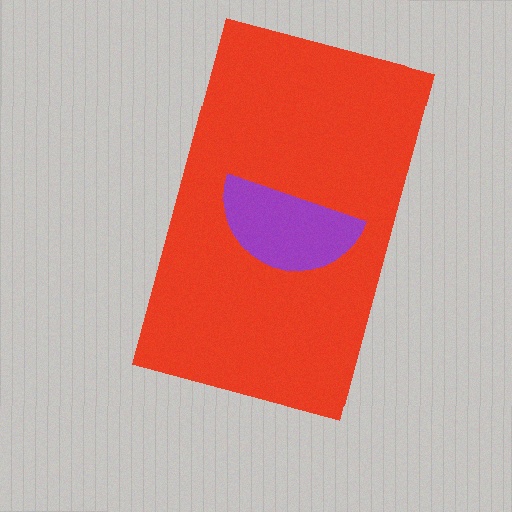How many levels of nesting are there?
2.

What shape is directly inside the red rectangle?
The purple semicircle.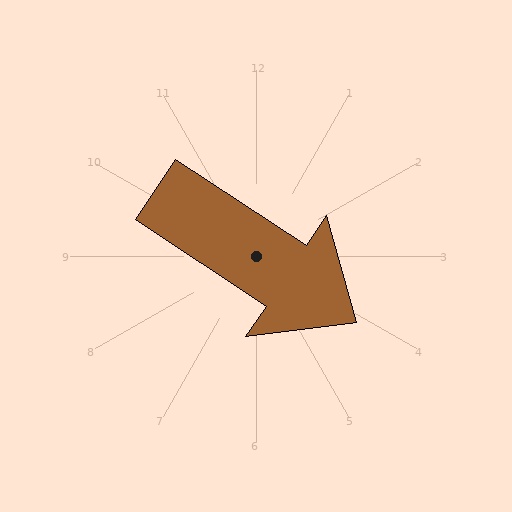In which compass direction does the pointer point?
Southeast.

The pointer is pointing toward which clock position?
Roughly 4 o'clock.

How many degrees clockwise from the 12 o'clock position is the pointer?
Approximately 124 degrees.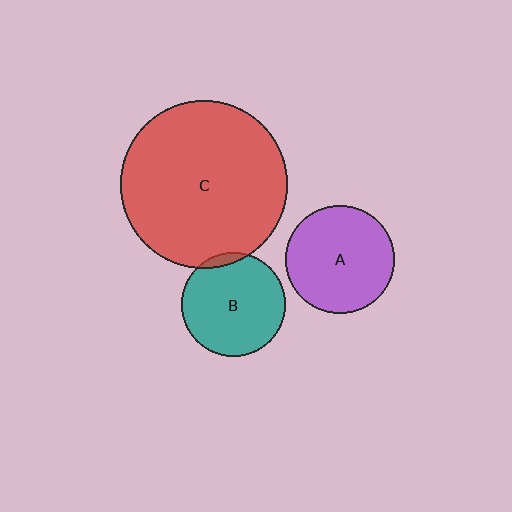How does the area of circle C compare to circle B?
Approximately 2.6 times.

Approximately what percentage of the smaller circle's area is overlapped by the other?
Approximately 5%.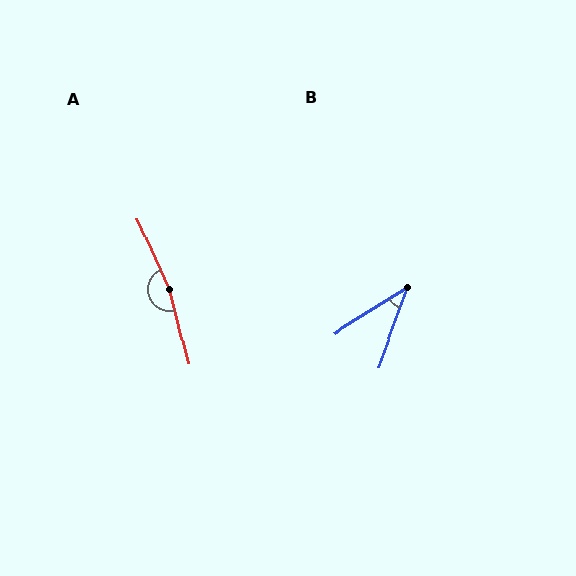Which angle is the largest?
A, at approximately 169 degrees.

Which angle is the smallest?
B, at approximately 38 degrees.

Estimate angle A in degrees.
Approximately 169 degrees.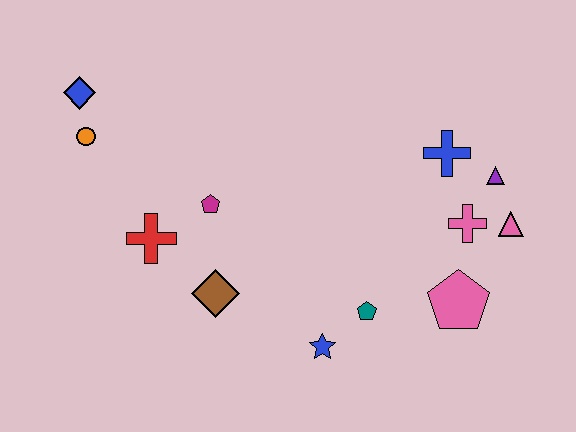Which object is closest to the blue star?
The teal pentagon is closest to the blue star.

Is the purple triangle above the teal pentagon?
Yes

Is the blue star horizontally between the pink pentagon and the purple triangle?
No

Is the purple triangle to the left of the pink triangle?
Yes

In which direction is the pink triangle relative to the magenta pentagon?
The pink triangle is to the right of the magenta pentagon.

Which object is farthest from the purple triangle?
The blue diamond is farthest from the purple triangle.